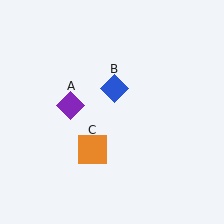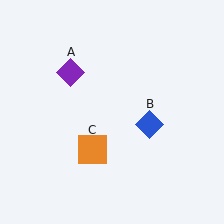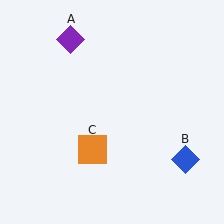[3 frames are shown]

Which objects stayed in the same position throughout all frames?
Orange square (object C) remained stationary.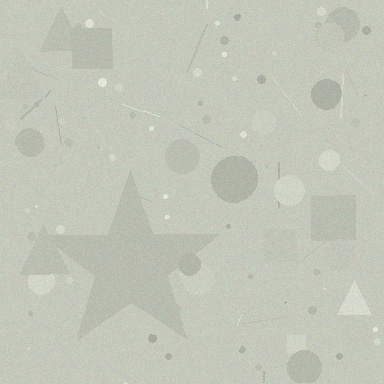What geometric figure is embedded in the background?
A star is embedded in the background.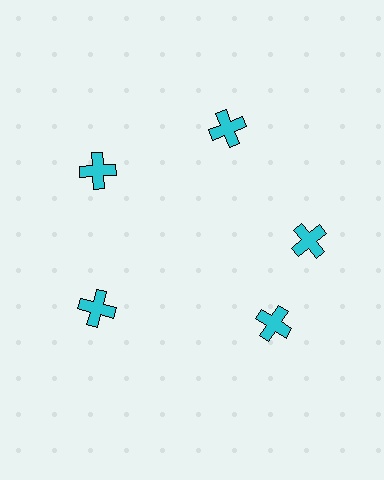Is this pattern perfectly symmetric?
No. The 5 cyan crosses are arranged in a ring, but one element near the 5 o'clock position is rotated out of alignment along the ring, breaking the 5-fold rotational symmetry.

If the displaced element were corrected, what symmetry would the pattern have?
It would have 5-fold rotational symmetry — the pattern would map onto itself every 72 degrees.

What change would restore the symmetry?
The symmetry would be restored by rotating it back into even spacing with its neighbors so that all 5 crosses sit at equal angles and equal distance from the center.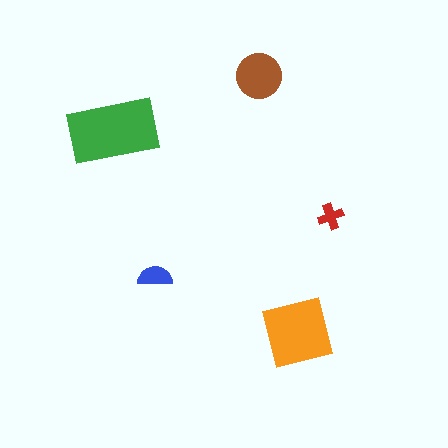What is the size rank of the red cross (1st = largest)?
5th.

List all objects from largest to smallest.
The green rectangle, the orange square, the brown circle, the blue semicircle, the red cross.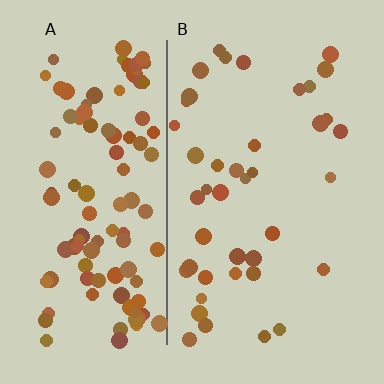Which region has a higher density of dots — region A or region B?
A (the left).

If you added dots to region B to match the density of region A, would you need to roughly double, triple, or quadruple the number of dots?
Approximately triple.